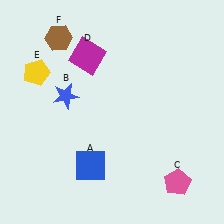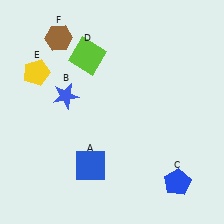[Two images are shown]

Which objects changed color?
C changed from pink to blue. D changed from magenta to lime.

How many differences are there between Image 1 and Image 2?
There are 2 differences between the two images.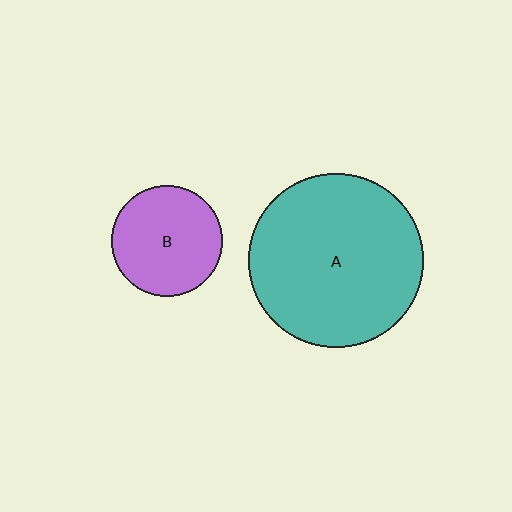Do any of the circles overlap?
No, none of the circles overlap.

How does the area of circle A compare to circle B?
Approximately 2.4 times.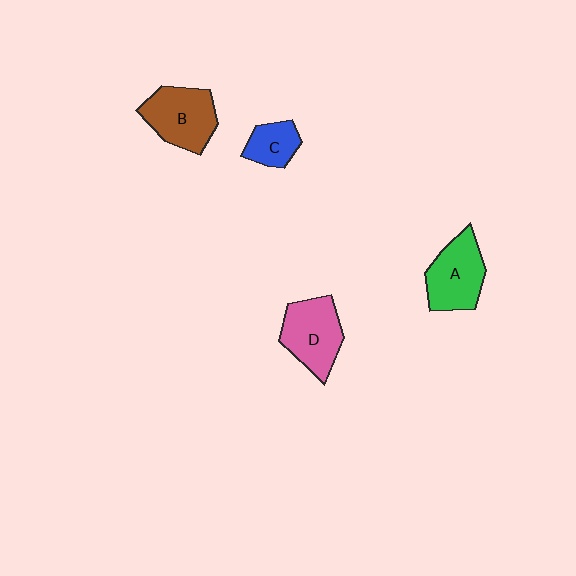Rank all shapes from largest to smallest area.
From largest to smallest: B (brown), D (pink), A (green), C (blue).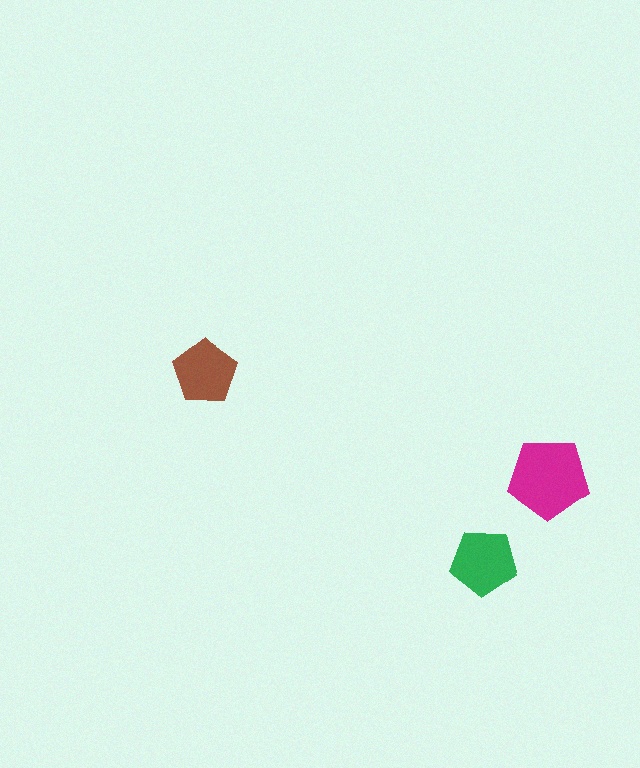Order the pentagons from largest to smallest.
the magenta one, the green one, the brown one.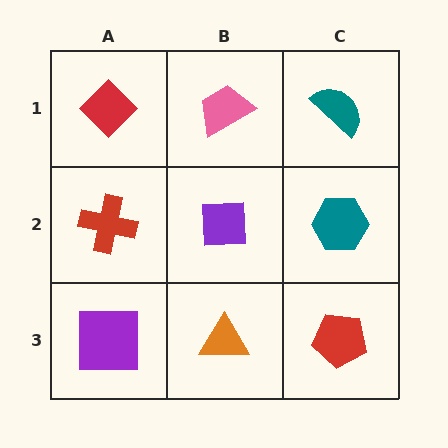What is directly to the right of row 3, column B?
A red pentagon.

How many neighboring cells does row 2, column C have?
3.